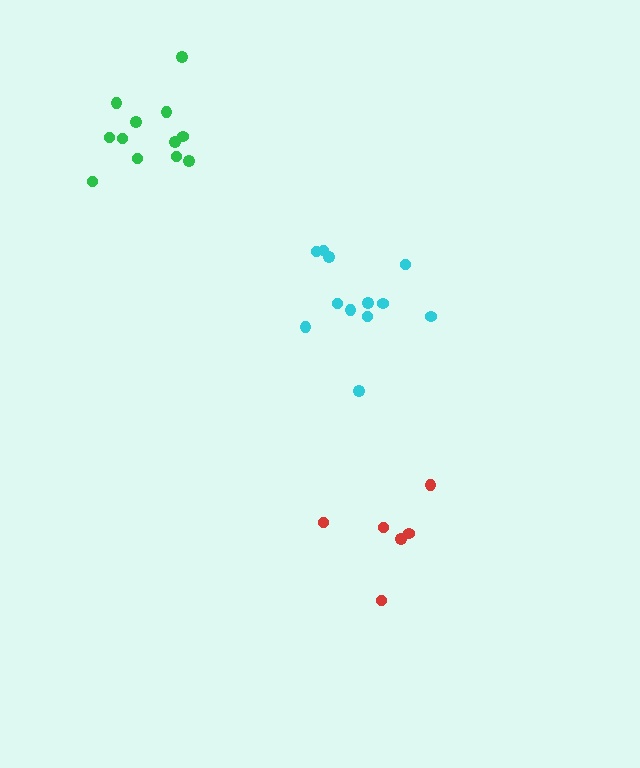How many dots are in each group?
Group 1: 6 dots, Group 2: 12 dots, Group 3: 12 dots (30 total).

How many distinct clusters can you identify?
There are 3 distinct clusters.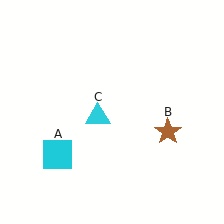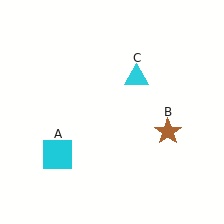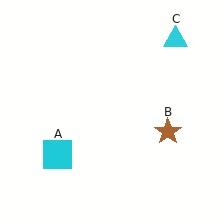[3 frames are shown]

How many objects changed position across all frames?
1 object changed position: cyan triangle (object C).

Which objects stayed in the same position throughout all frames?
Cyan square (object A) and brown star (object B) remained stationary.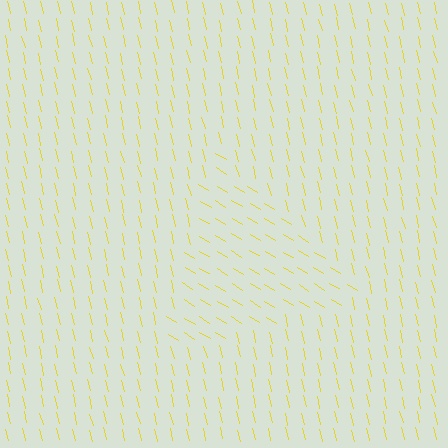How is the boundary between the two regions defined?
The boundary is defined purely by a change in line orientation (approximately 45 degrees difference). All lines are the same color and thickness.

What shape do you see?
I see a triangle.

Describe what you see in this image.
The image is filled with small yellow line segments. A triangle region in the image has lines oriented differently from the surrounding lines, creating a visible texture boundary.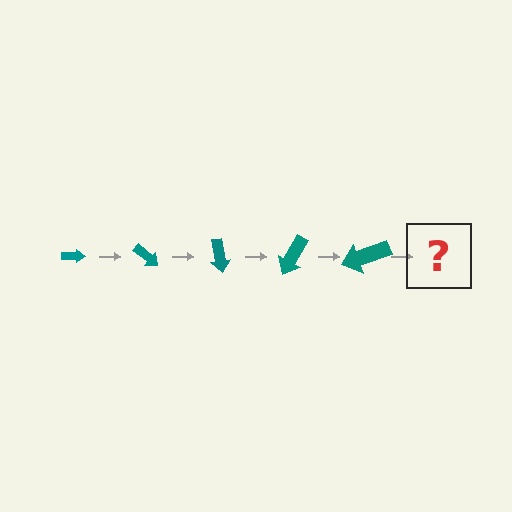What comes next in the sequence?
The next element should be an arrow, larger than the previous one and rotated 200 degrees from the start.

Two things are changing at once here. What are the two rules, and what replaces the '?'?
The two rules are that the arrow grows larger each step and it rotates 40 degrees each step. The '?' should be an arrow, larger than the previous one and rotated 200 degrees from the start.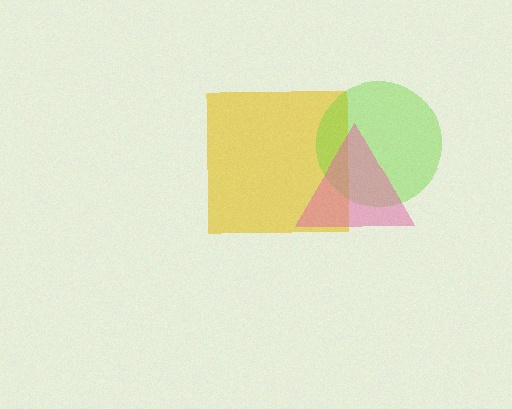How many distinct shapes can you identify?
There are 3 distinct shapes: a yellow square, a lime circle, a pink triangle.